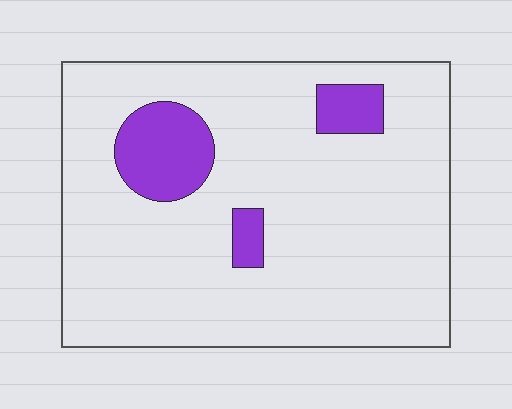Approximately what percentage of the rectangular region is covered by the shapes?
Approximately 10%.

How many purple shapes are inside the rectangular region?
3.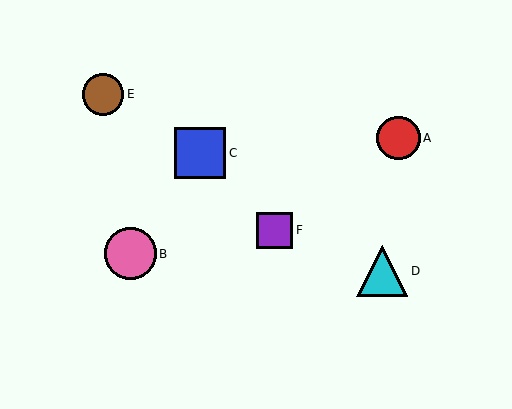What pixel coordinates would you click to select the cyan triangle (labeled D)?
Click at (382, 271) to select the cyan triangle D.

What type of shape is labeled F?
Shape F is a purple square.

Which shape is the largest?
The pink circle (labeled B) is the largest.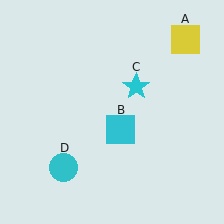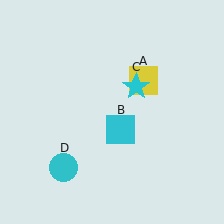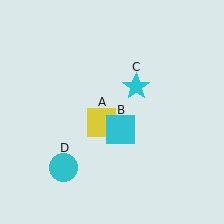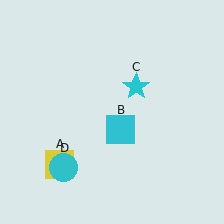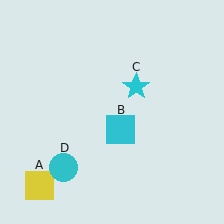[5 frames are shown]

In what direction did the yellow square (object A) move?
The yellow square (object A) moved down and to the left.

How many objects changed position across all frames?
1 object changed position: yellow square (object A).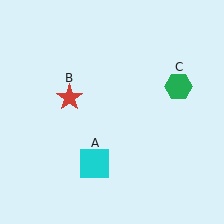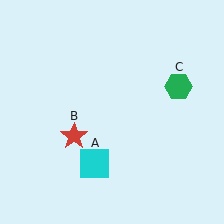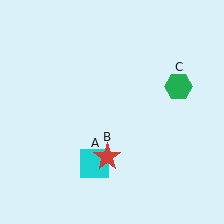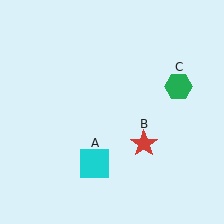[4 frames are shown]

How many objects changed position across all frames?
1 object changed position: red star (object B).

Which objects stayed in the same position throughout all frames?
Cyan square (object A) and green hexagon (object C) remained stationary.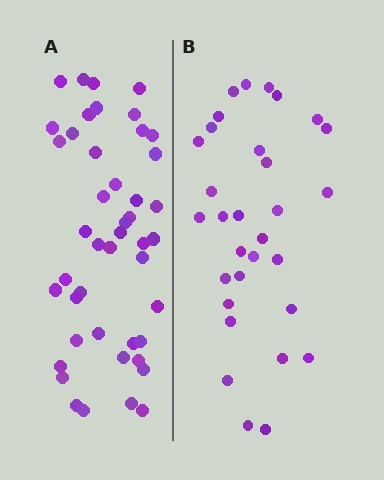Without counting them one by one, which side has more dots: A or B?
Region A (the left region) has more dots.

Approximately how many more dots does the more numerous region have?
Region A has approximately 15 more dots than region B.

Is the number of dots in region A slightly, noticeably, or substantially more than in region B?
Region A has substantially more. The ratio is roughly 1.5 to 1.